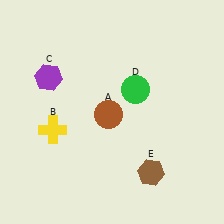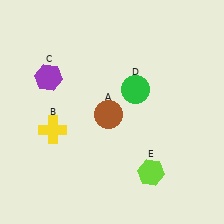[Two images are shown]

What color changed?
The hexagon (E) changed from brown in Image 1 to lime in Image 2.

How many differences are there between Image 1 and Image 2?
There is 1 difference between the two images.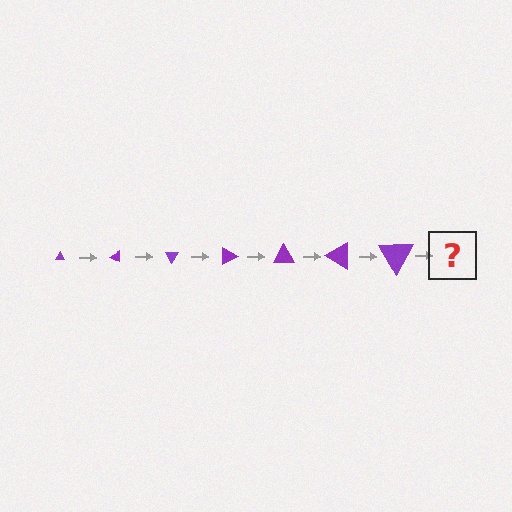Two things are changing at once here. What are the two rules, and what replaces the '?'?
The two rules are that the triangle grows larger each step and it rotates 30 degrees each step. The '?' should be a triangle, larger than the previous one and rotated 210 degrees from the start.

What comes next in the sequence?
The next element should be a triangle, larger than the previous one and rotated 210 degrees from the start.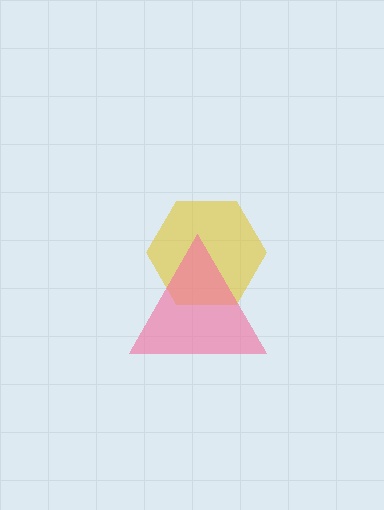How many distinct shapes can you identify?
There are 2 distinct shapes: a yellow hexagon, a pink triangle.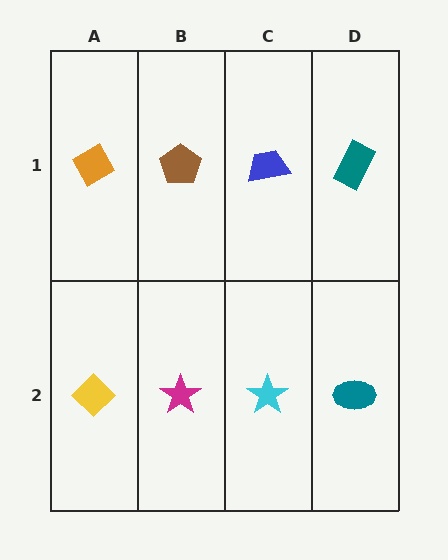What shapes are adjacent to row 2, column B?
A brown pentagon (row 1, column B), a yellow diamond (row 2, column A), a cyan star (row 2, column C).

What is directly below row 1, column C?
A cyan star.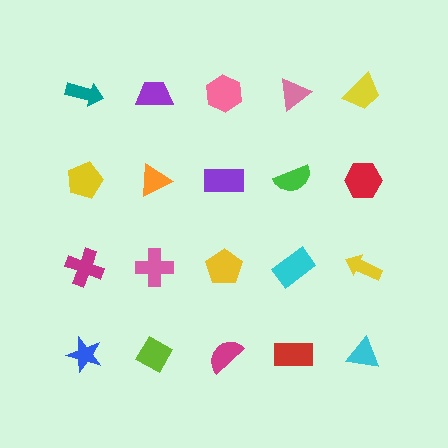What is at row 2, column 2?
An orange triangle.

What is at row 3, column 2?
A pink cross.